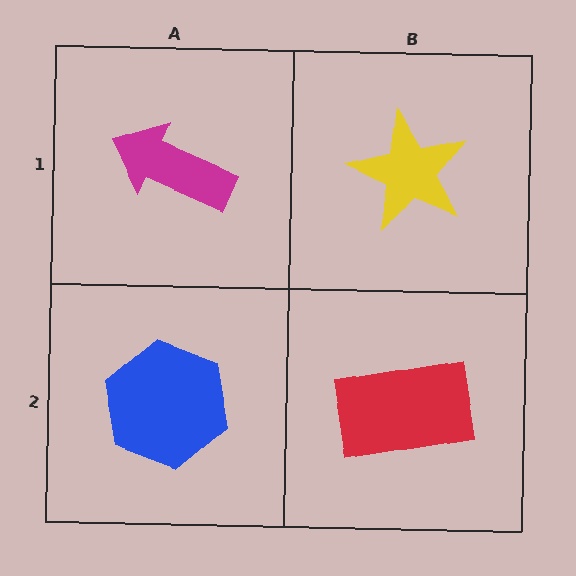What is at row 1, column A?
A magenta arrow.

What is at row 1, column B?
A yellow star.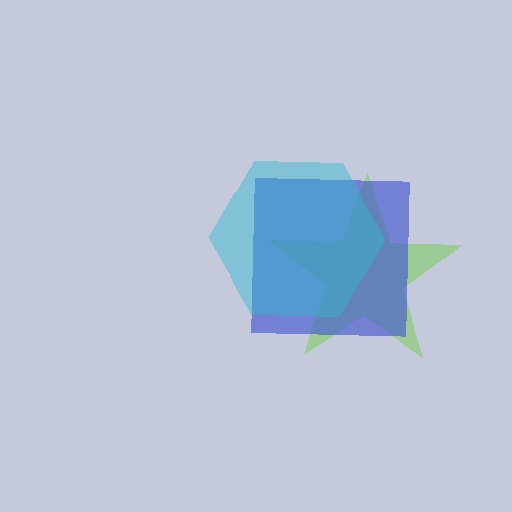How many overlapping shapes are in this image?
There are 3 overlapping shapes in the image.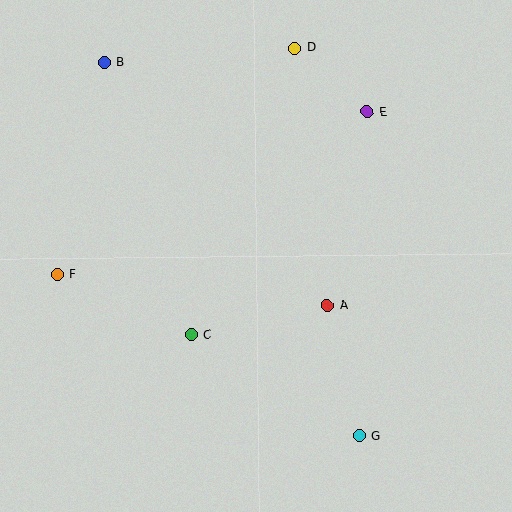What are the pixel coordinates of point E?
Point E is at (367, 111).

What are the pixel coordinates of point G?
Point G is at (359, 436).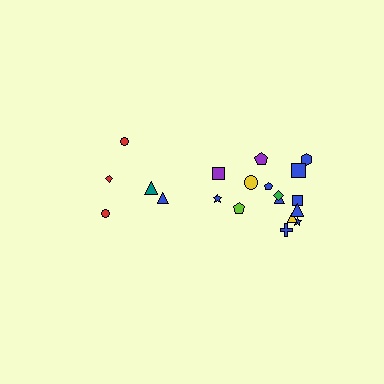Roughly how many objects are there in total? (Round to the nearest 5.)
Roughly 20 objects in total.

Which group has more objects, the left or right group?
The right group.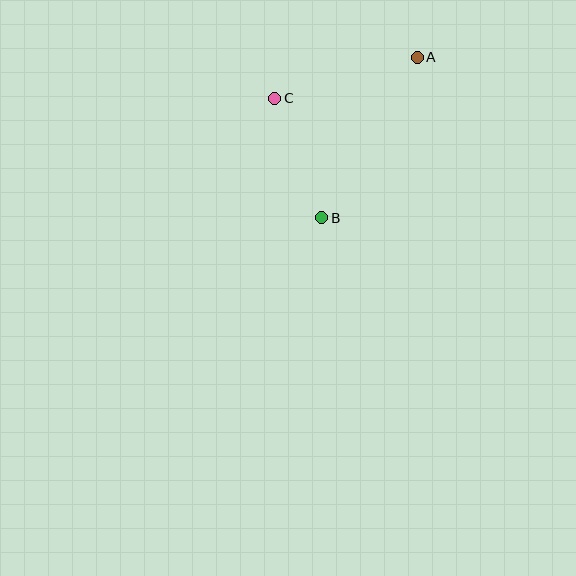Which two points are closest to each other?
Points B and C are closest to each other.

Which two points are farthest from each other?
Points A and B are farthest from each other.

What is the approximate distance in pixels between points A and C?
The distance between A and C is approximately 148 pixels.